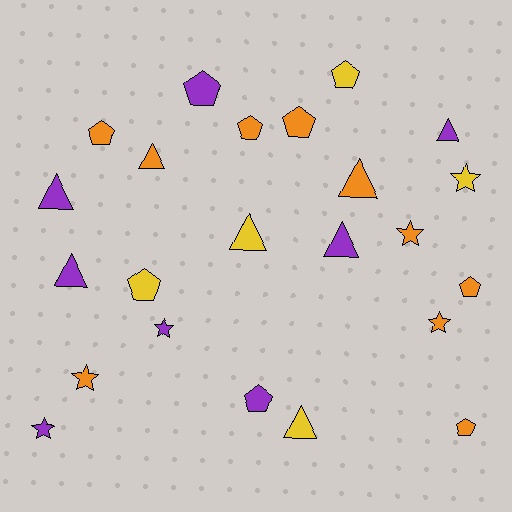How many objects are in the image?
There are 23 objects.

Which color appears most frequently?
Orange, with 10 objects.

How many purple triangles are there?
There are 4 purple triangles.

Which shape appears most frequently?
Pentagon, with 9 objects.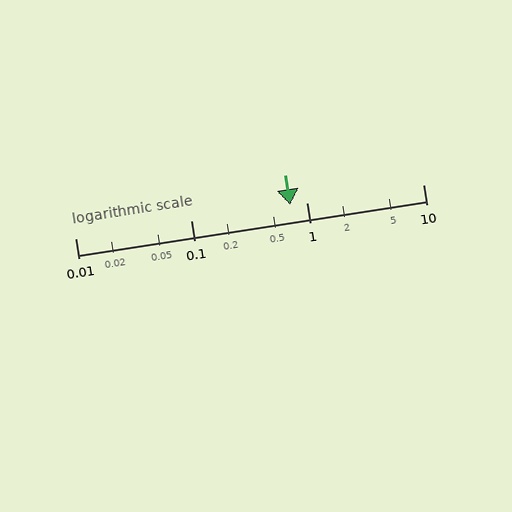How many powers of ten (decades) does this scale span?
The scale spans 3 decades, from 0.01 to 10.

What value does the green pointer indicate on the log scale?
The pointer indicates approximately 0.72.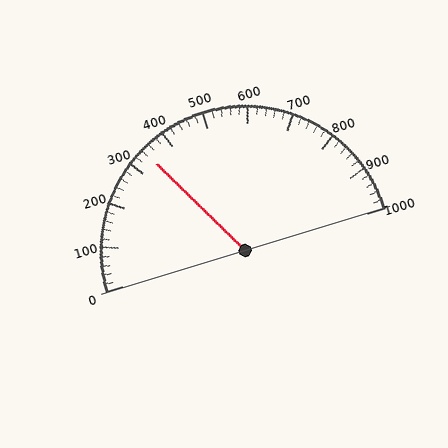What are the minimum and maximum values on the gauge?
The gauge ranges from 0 to 1000.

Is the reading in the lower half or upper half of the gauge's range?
The reading is in the lower half of the range (0 to 1000).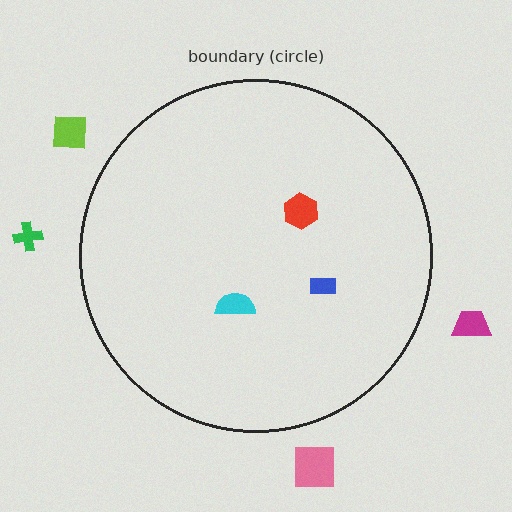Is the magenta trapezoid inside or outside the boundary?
Outside.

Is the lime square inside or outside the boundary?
Outside.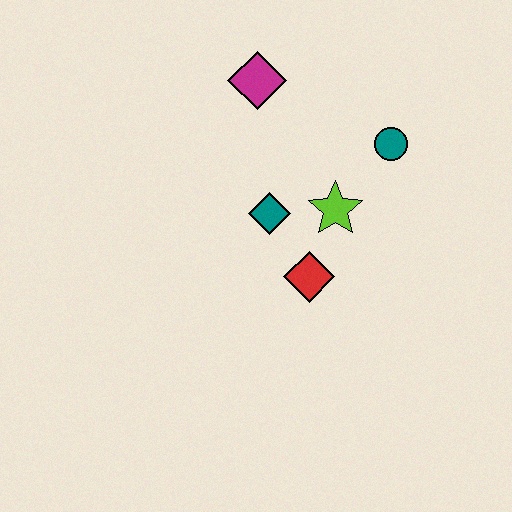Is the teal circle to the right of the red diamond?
Yes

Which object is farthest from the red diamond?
The magenta diamond is farthest from the red diamond.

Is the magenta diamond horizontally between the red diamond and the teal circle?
No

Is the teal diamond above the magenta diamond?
No